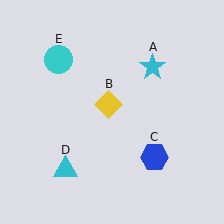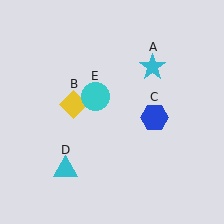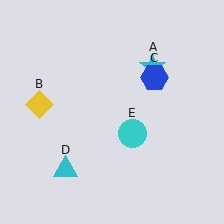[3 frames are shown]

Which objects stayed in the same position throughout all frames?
Cyan star (object A) and cyan triangle (object D) remained stationary.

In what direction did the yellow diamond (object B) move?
The yellow diamond (object B) moved left.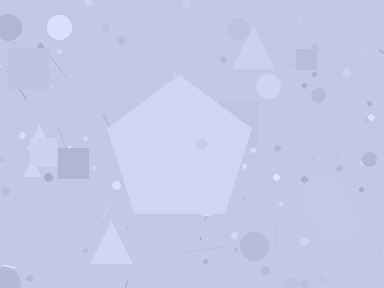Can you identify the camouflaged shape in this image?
The camouflaged shape is a pentagon.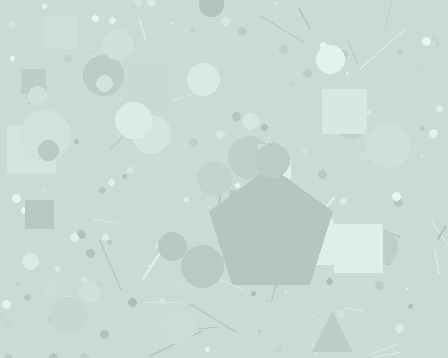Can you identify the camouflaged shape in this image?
The camouflaged shape is a pentagon.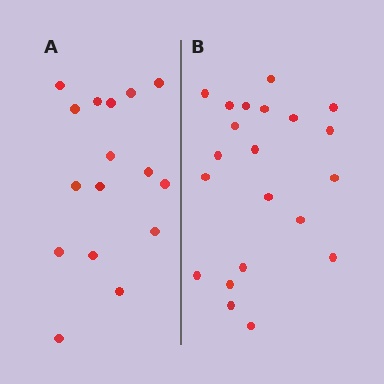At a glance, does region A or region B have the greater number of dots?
Region B (the right region) has more dots.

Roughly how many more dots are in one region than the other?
Region B has about 5 more dots than region A.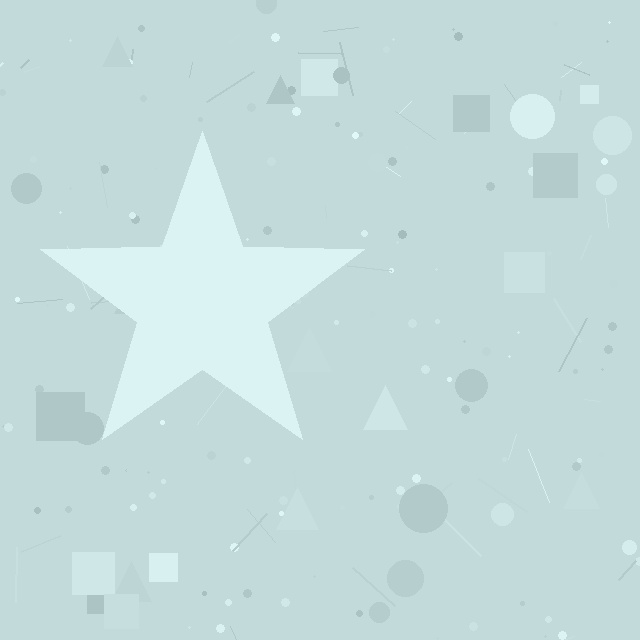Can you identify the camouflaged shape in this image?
The camouflaged shape is a star.